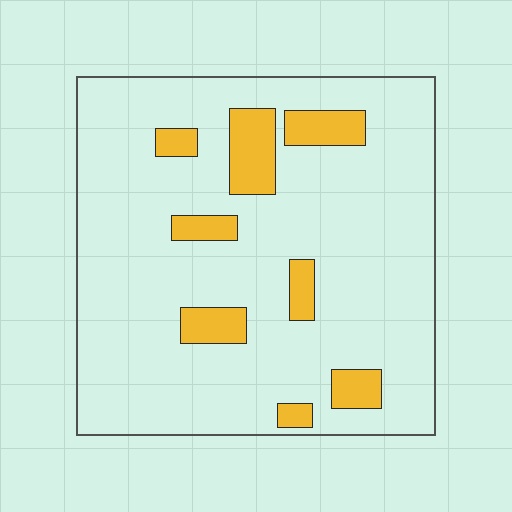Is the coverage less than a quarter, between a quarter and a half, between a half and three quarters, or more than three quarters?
Less than a quarter.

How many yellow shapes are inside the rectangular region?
8.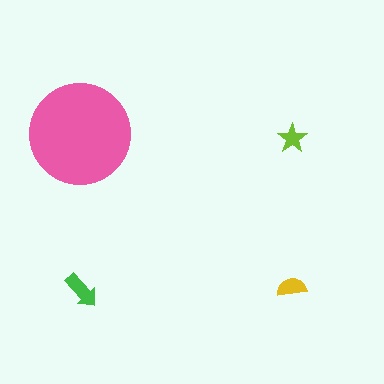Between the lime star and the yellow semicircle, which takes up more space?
The yellow semicircle.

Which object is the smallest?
The lime star.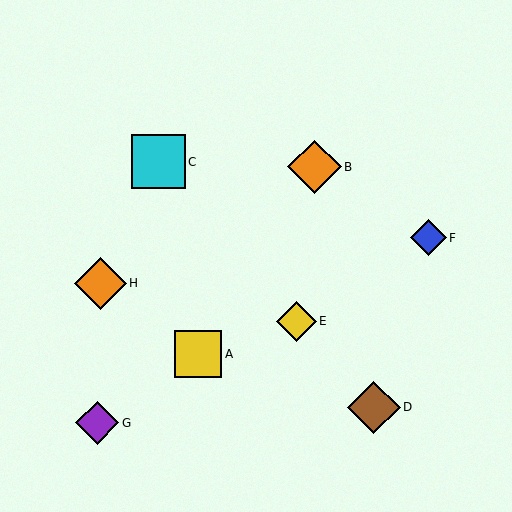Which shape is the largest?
The cyan square (labeled C) is the largest.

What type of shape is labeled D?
Shape D is a brown diamond.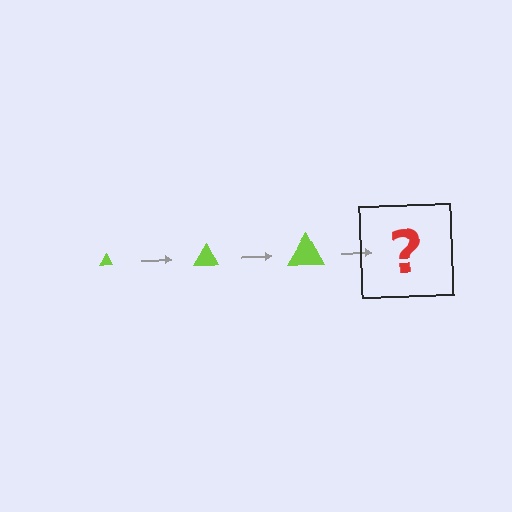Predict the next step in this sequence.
The next step is a lime triangle, larger than the previous one.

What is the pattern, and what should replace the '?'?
The pattern is that the triangle gets progressively larger each step. The '?' should be a lime triangle, larger than the previous one.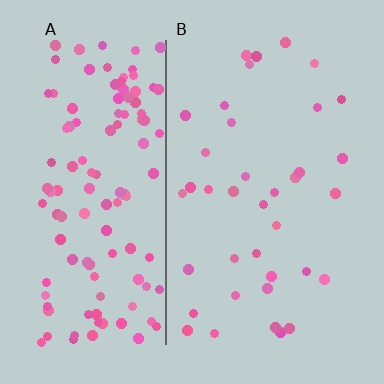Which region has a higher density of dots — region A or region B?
A (the left).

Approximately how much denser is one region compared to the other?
Approximately 3.3× — region A over region B.